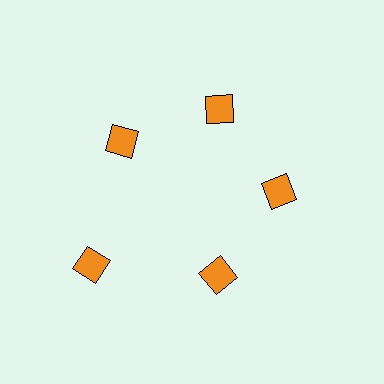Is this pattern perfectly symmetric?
No. The 5 orange diamonds are arranged in a ring, but one element near the 8 o'clock position is pushed outward from the center, breaking the 5-fold rotational symmetry.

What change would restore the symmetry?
The symmetry would be restored by moving it inward, back onto the ring so that all 5 diamonds sit at equal angles and equal distance from the center.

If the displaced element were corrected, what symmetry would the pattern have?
It would have 5-fold rotational symmetry — the pattern would map onto itself every 72 degrees.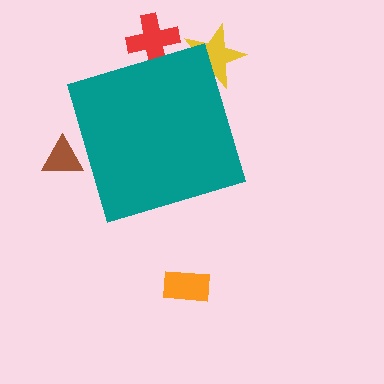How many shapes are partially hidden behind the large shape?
3 shapes are partially hidden.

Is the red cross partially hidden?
Yes, the red cross is partially hidden behind the teal diamond.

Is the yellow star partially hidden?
Yes, the yellow star is partially hidden behind the teal diamond.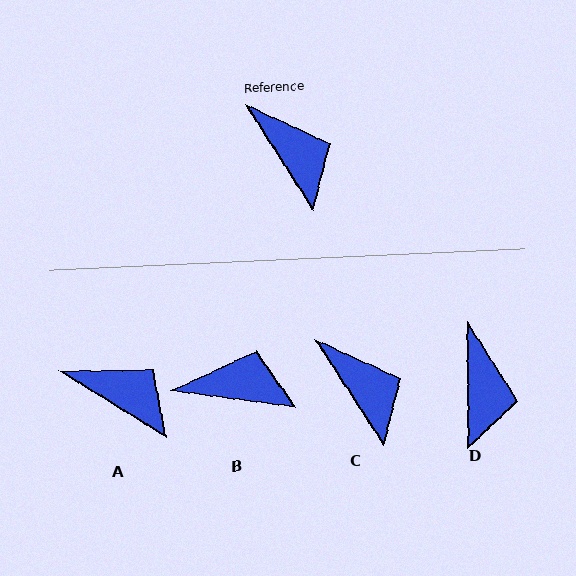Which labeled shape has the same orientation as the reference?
C.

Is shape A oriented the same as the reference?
No, it is off by about 26 degrees.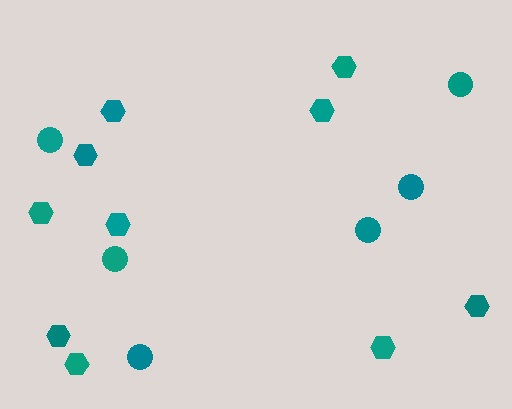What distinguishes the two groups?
There are 2 groups: one group of circles (6) and one group of hexagons (10).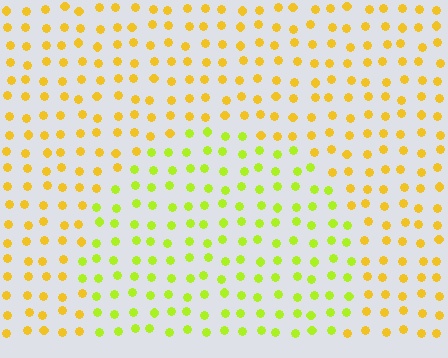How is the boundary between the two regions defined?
The boundary is defined purely by a slight shift in hue (about 35 degrees). Spacing, size, and orientation are identical on both sides.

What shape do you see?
I see a circle.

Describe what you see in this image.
The image is filled with small yellow elements in a uniform arrangement. A circle-shaped region is visible where the elements are tinted to a slightly different hue, forming a subtle color boundary.